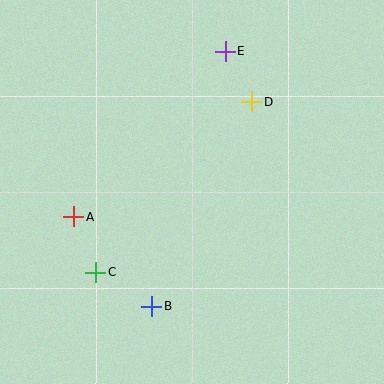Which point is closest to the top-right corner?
Point E is closest to the top-right corner.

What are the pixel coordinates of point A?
Point A is at (74, 216).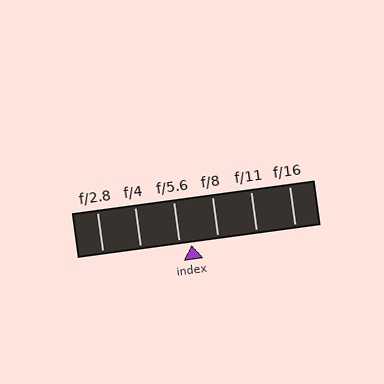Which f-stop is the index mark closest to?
The index mark is closest to f/5.6.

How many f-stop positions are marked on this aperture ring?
There are 6 f-stop positions marked.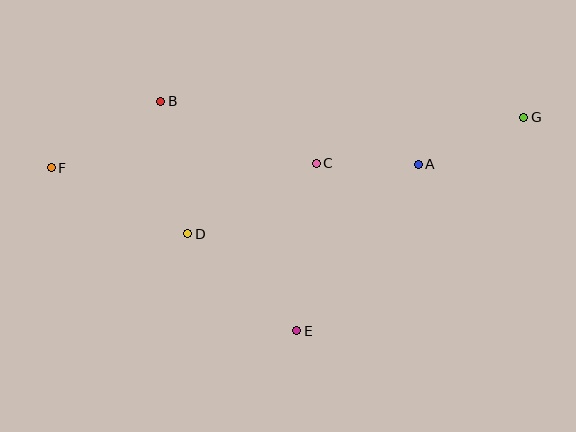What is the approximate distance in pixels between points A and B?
The distance between A and B is approximately 265 pixels.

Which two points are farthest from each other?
Points F and G are farthest from each other.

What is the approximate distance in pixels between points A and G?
The distance between A and G is approximately 115 pixels.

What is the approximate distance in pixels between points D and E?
The distance between D and E is approximately 145 pixels.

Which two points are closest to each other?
Points A and C are closest to each other.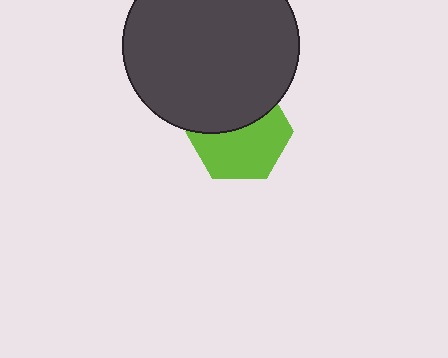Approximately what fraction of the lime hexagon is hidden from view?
Roughly 42% of the lime hexagon is hidden behind the dark gray circle.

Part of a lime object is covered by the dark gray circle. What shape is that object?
It is a hexagon.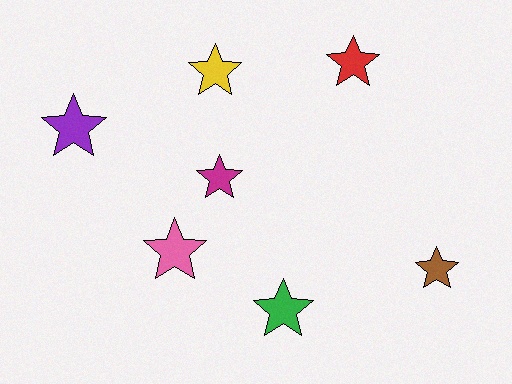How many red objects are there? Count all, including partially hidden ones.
There is 1 red object.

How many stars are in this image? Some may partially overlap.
There are 7 stars.